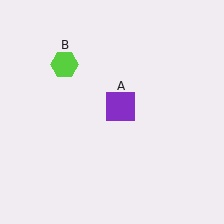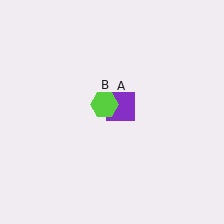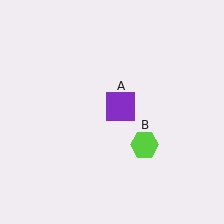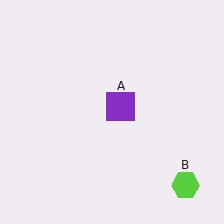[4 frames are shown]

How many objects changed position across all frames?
1 object changed position: lime hexagon (object B).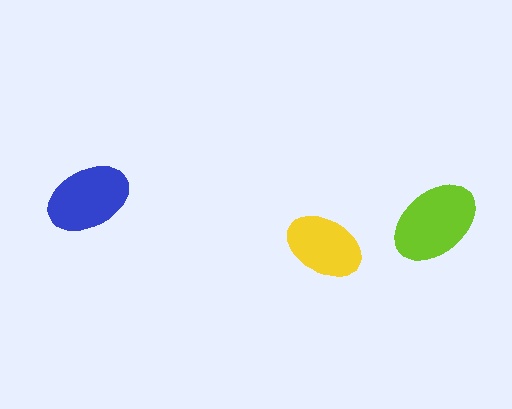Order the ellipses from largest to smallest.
the lime one, the blue one, the yellow one.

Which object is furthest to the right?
The lime ellipse is rightmost.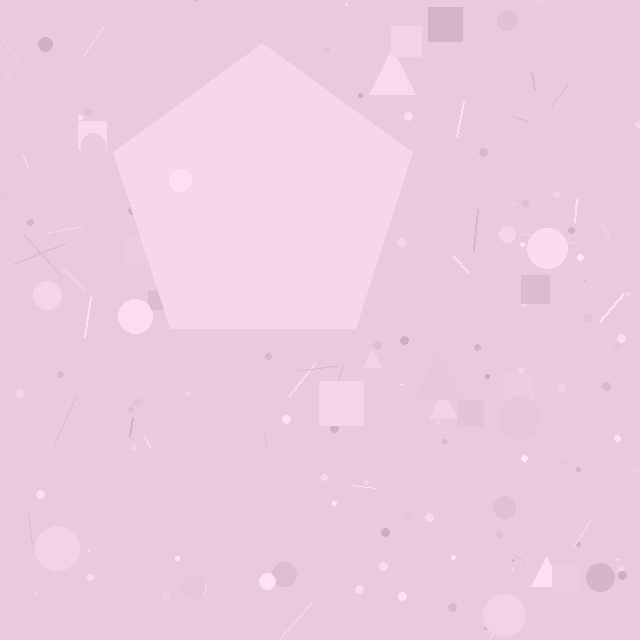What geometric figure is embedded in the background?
A pentagon is embedded in the background.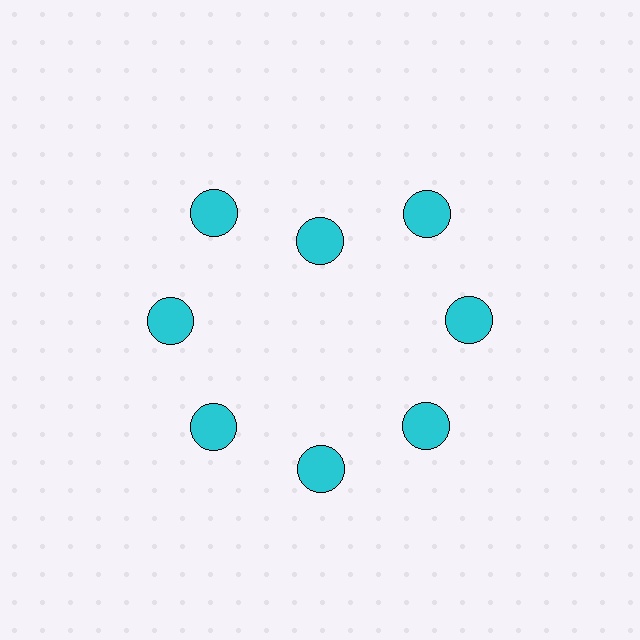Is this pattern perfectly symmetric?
No. The 8 cyan circles are arranged in a ring, but one element near the 12 o'clock position is pulled inward toward the center, breaking the 8-fold rotational symmetry.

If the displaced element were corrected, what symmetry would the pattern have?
It would have 8-fold rotational symmetry — the pattern would map onto itself every 45 degrees.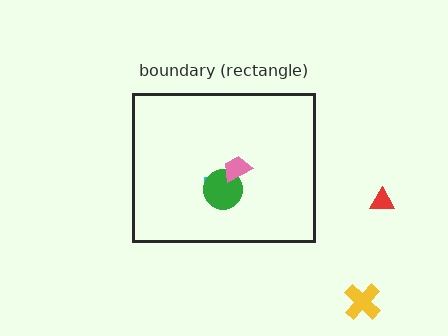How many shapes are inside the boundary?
3 inside, 2 outside.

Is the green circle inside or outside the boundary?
Inside.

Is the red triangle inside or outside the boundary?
Outside.